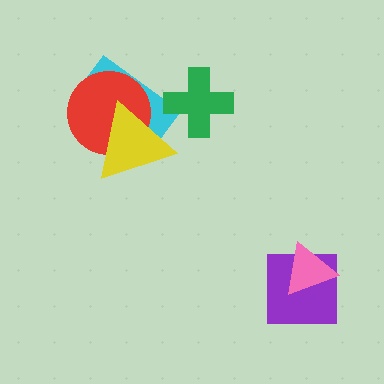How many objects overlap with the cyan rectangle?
3 objects overlap with the cyan rectangle.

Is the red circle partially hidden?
Yes, it is partially covered by another shape.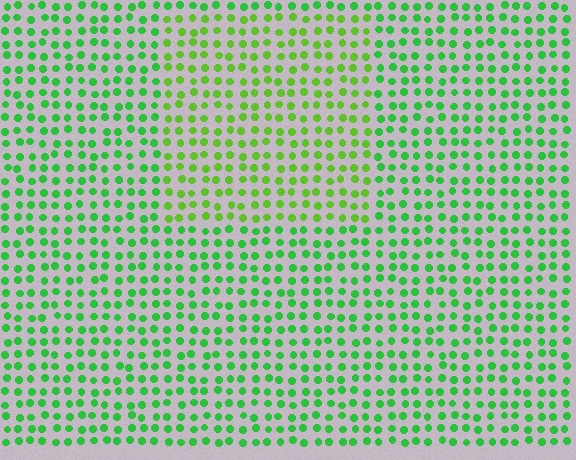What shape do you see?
I see a rectangle.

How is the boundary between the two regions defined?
The boundary is defined purely by a slight shift in hue (about 27 degrees). Spacing, size, and orientation are identical on both sides.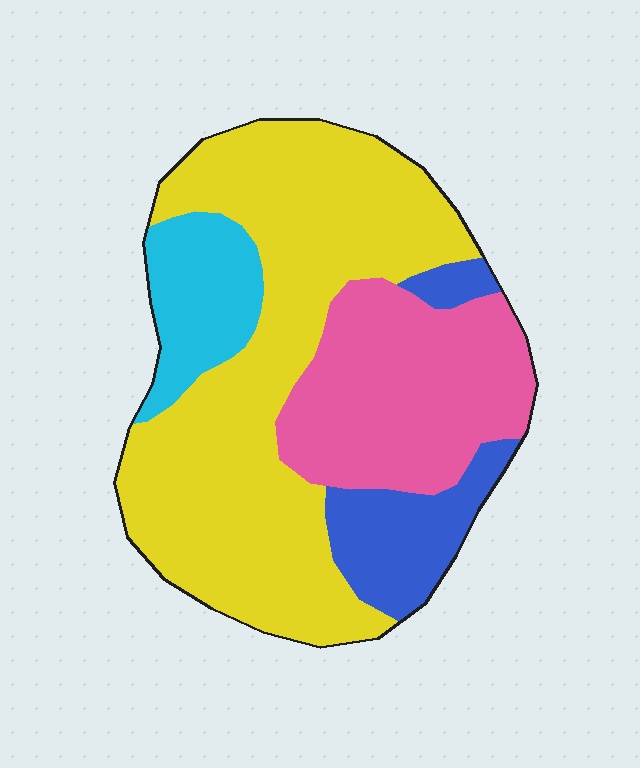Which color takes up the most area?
Yellow, at roughly 50%.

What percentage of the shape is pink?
Pink covers 25% of the shape.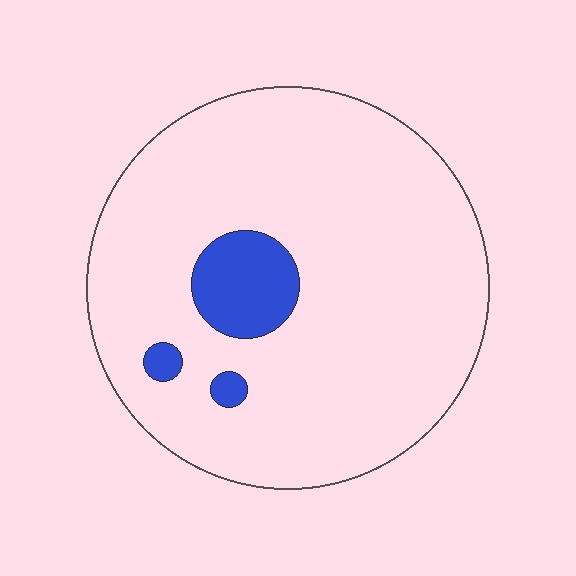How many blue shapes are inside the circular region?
3.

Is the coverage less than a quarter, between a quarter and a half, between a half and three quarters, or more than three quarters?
Less than a quarter.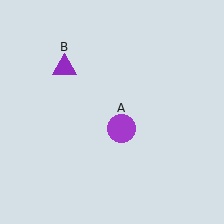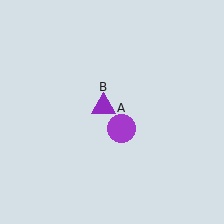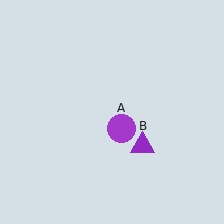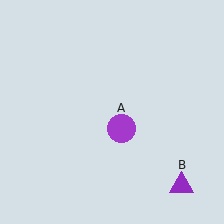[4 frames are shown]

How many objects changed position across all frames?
1 object changed position: purple triangle (object B).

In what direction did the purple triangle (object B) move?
The purple triangle (object B) moved down and to the right.